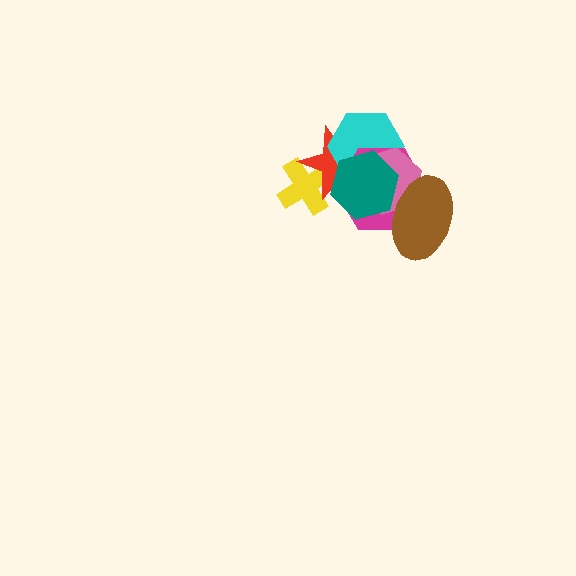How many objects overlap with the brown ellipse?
3 objects overlap with the brown ellipse.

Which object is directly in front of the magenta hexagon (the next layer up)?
The pink hexagon is directly in front of the magenta hexagon.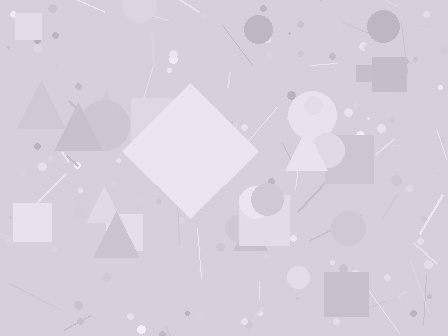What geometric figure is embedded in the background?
A diamond is embedded in the background.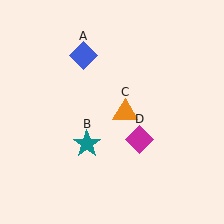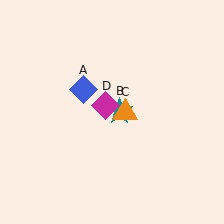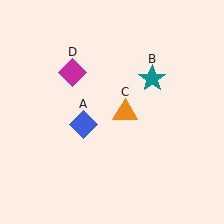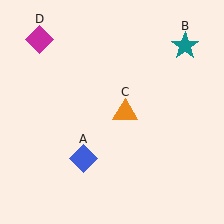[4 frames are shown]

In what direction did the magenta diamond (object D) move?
The magenta diamond (object D) moved up and to the left.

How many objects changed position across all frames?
3 objects changed position: blue diamond (object A), teal star (object B), magenta diamond (object D).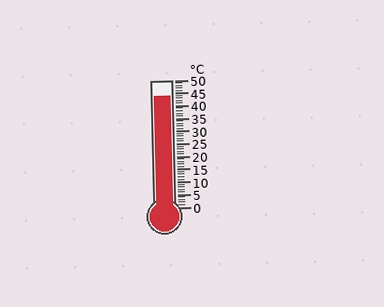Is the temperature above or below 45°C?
The temperature is below 45°C.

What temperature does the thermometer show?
The thermometer shows approximately 44°C.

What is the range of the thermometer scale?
The thermometer scale ranges from 0°C to 50°C.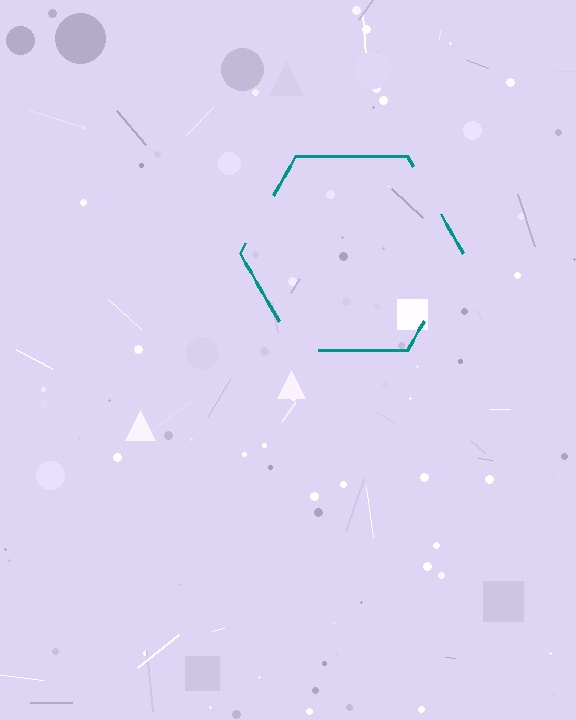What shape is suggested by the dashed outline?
The dashed outline suggests a hexagon.